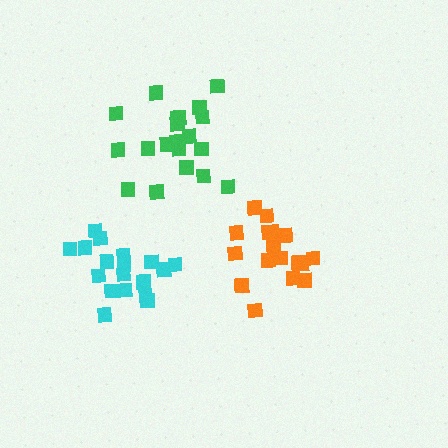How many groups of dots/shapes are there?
There are 3 groups.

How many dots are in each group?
Group 1: 17 dots, Group 2: 21 dots, Group 3: 18 dots (56 total).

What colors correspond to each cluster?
The clusters are colored: orange, green, cyan.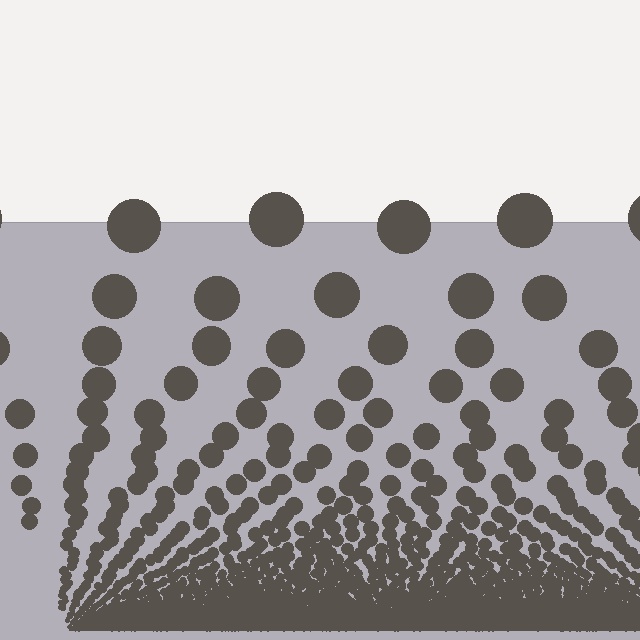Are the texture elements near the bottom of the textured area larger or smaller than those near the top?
Smaller. The gradient is inverted — elements near the bottom are smaller and denser.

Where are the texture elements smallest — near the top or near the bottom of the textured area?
Near the bottom.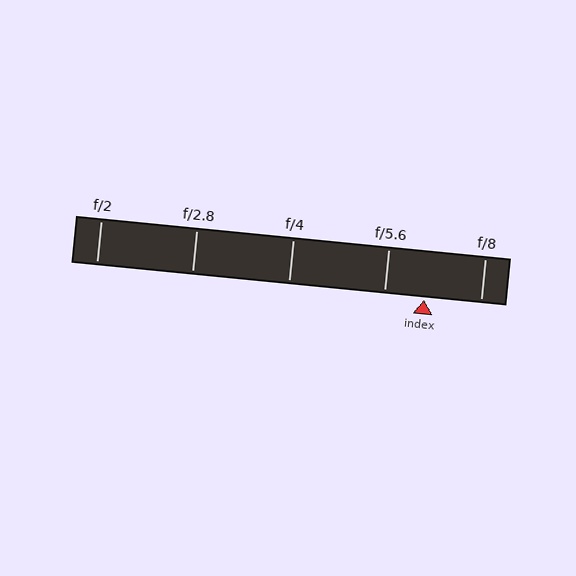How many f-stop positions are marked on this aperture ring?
There are 5 f-stop positions marked.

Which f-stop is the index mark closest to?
The index mark is closest to f/5.6.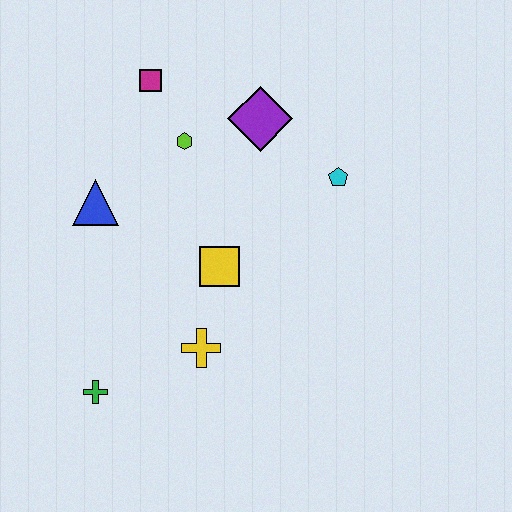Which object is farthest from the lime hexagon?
The green cross is farthest from the lime hexagon.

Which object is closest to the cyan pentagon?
The purple diamond is closest to the cyan pentagon.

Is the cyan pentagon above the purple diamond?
No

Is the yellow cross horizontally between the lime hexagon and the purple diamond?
Yes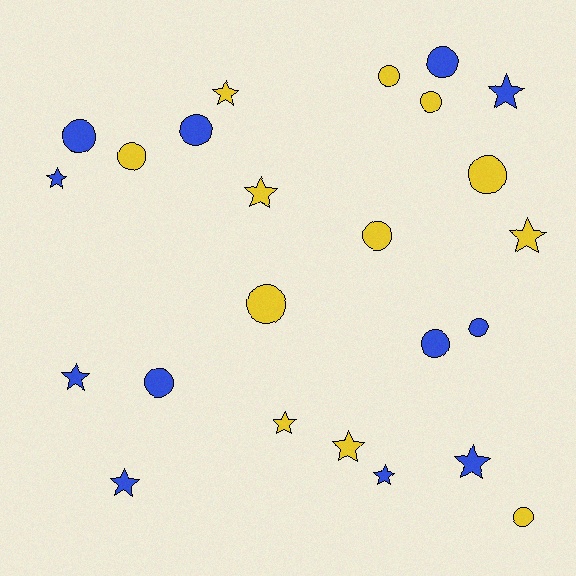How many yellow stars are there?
There are 5 yellow stars.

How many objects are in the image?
There are 24 objects.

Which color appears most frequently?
Yellow, with 12 objects.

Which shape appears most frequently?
Circle, with 13 objects.